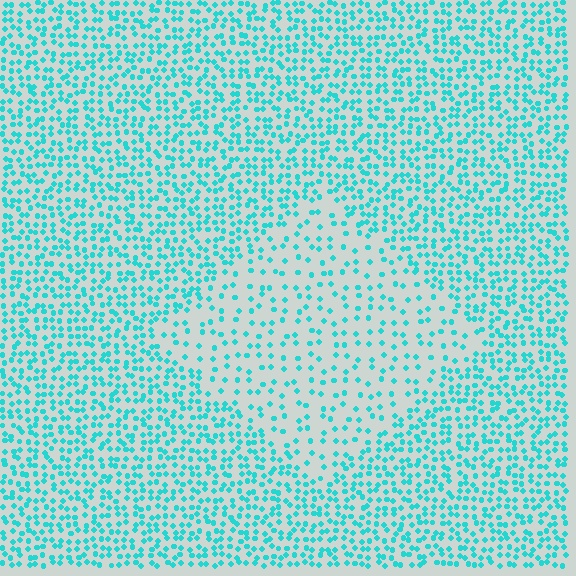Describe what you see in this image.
The image contains small cyan elements arranged at two different densities. A diamond-shaped region is visible where the elements are less densely packed than the surrounding area.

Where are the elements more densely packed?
The elements are more densely packed outside the diamond boundary.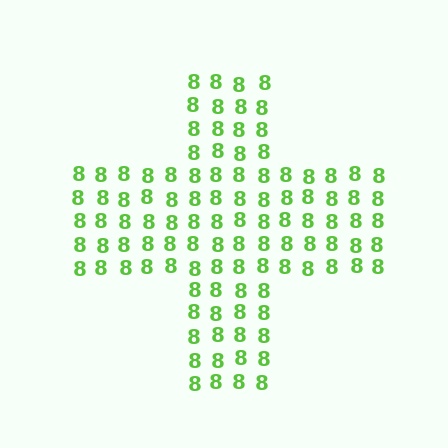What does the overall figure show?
The overall figure shows a cross.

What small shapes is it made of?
It is made of small digit 8's.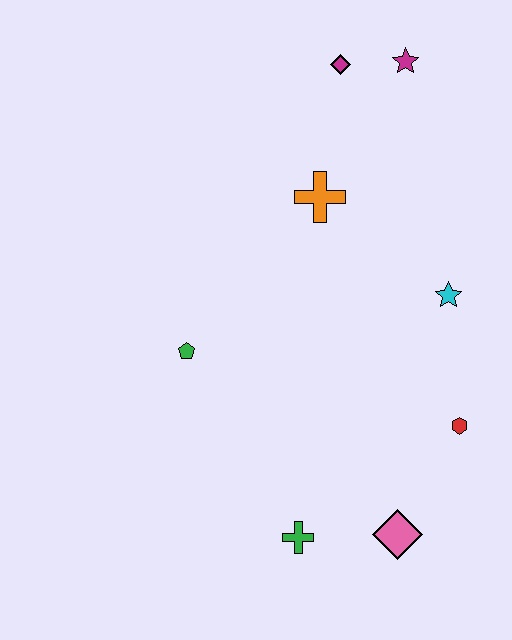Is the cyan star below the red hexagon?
No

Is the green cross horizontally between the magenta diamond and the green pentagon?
Yes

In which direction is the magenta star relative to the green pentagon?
The magenta star is above the green pentagon.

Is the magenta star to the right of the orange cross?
Yes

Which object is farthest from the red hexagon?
The magenta diamond is farthest from the red hexagon.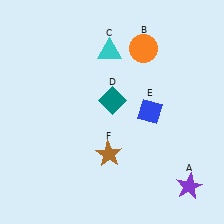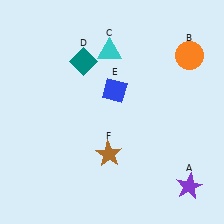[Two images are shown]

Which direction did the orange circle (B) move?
The orange circle (B) moved right.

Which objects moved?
The objects that moved are: the orange circle (B), the teal diamond (D), the blue diamond (E).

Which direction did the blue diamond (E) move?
The blue diamond (E) moved left.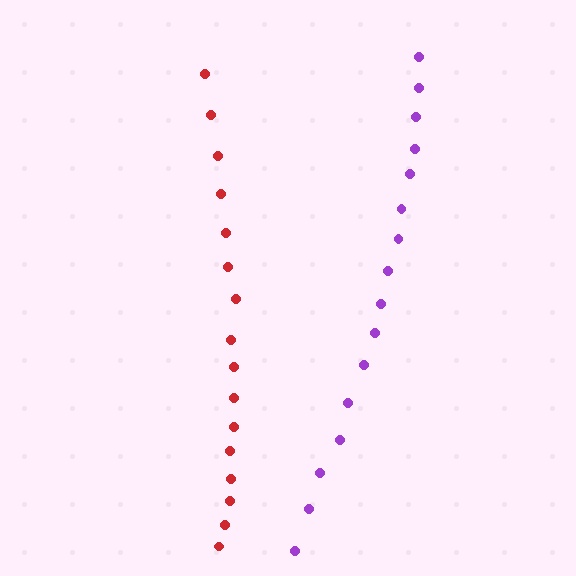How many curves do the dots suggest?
There are 2 distinct paths.